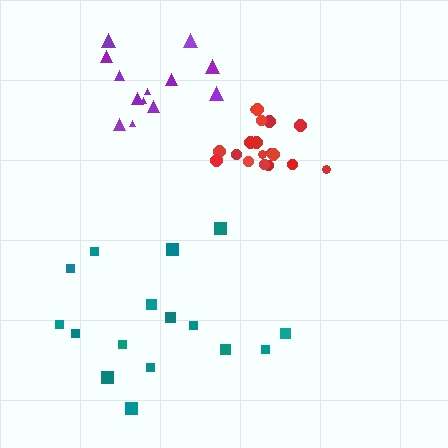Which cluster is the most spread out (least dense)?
Teal.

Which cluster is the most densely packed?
Red.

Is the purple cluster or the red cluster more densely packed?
Red.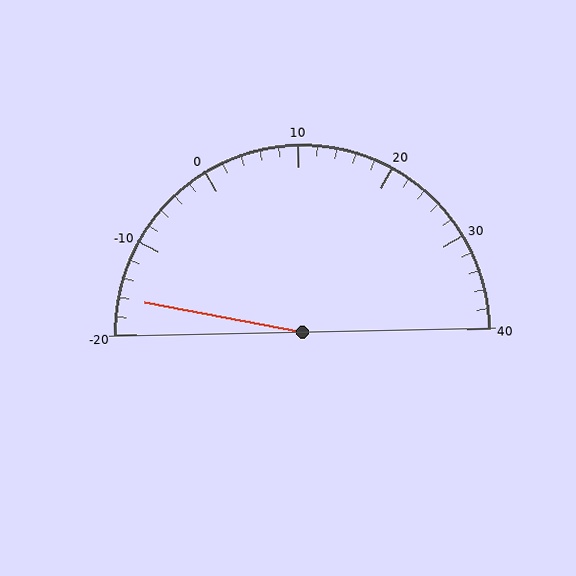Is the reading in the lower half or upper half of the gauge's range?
The reading is in the lower half of the range (-20 to 40).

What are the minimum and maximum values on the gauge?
The gauge ranges from -20 to 40.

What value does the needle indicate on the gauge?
The needle indicates approximately -16.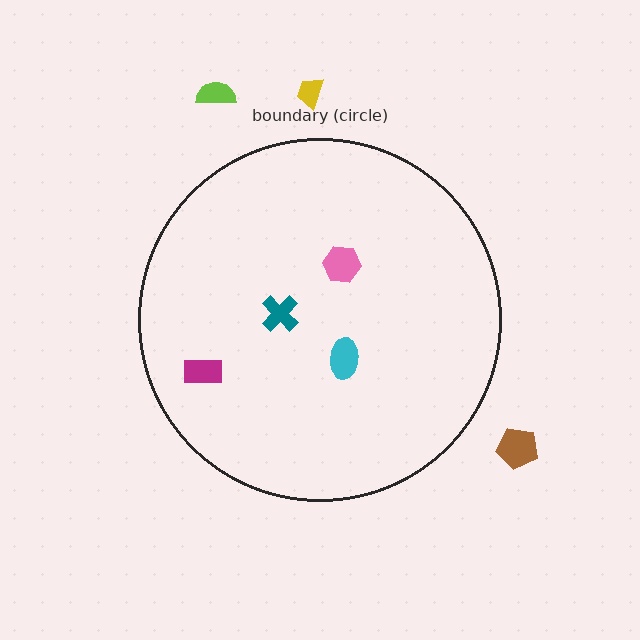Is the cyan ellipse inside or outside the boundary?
Inside.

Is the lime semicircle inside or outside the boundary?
Outside.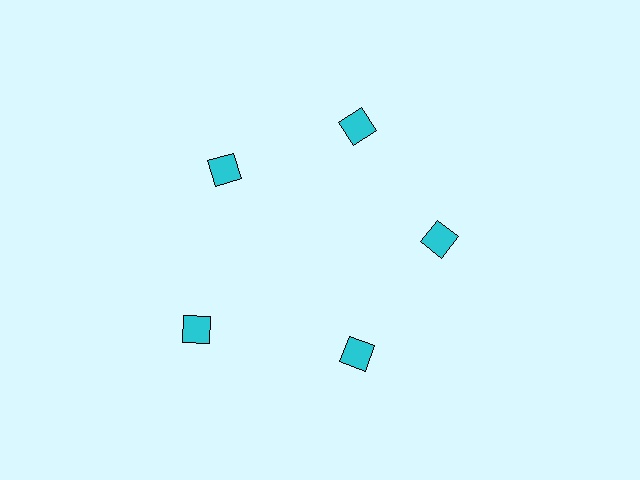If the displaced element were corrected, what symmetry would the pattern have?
It would have 5-fold rotational symmetry — the pattern would map onto itself every 72 degrees.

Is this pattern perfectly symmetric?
No. The 5 cyan diamonds are arranged in a ring, but one element near the 8 o'clock position is pushed outward from the center, breaking the 5-fold rotational symmetry.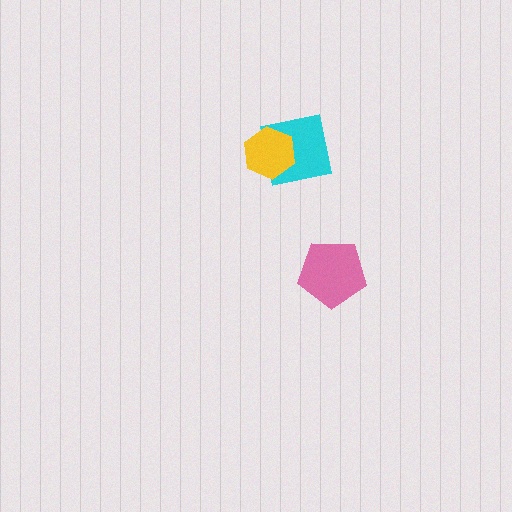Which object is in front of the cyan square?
The yellow hexagon is in front of the cyan square.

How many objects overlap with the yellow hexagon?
1 object overlaps with the yellow hexagon.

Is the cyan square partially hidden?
Yes, it is partially covered by another shape.